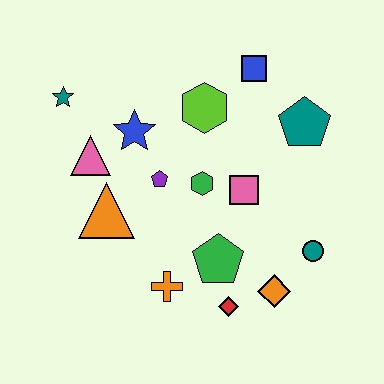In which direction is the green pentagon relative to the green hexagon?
The green pentagon is below the green hexagon.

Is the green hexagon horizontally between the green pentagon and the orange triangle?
Yes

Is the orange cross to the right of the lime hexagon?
No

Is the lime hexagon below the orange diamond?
No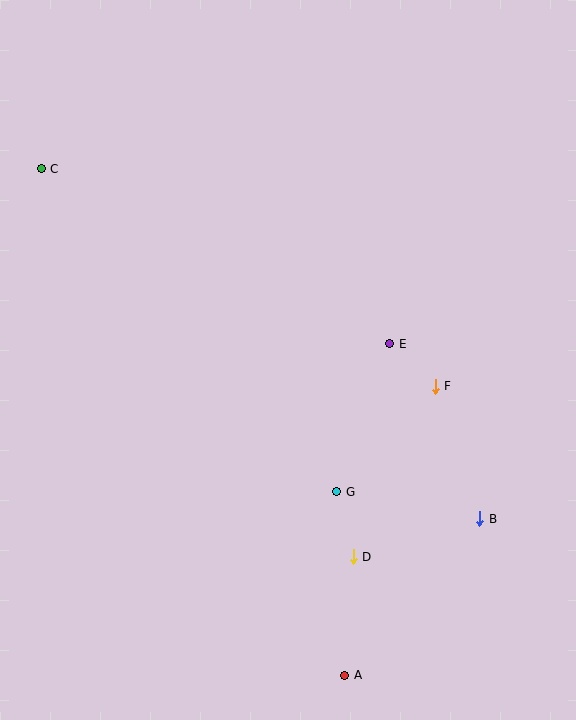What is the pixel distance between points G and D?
The distance between G and D is 67 pixels.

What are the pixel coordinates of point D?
Point D is at (353, 557).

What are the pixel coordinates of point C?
Point C is at (41, 169).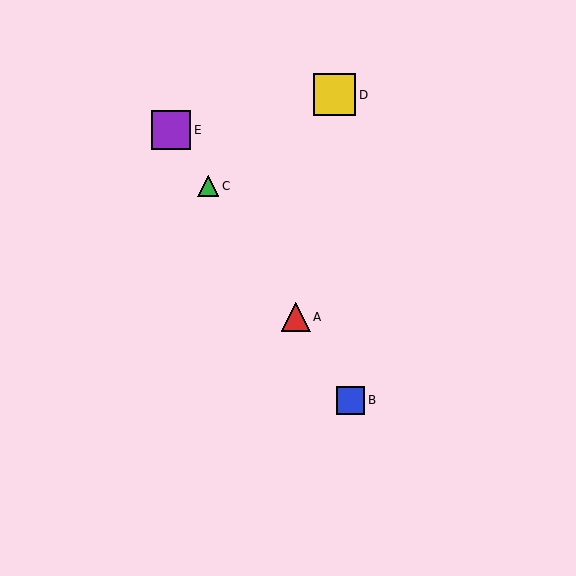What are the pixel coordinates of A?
Object A is at (296, 317).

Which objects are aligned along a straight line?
Objects A, B, C, E are aligned along a straight line.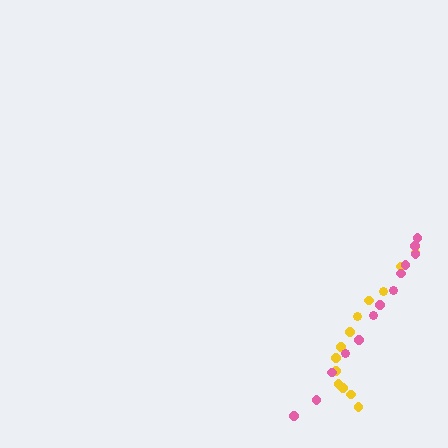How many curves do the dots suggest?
There are 2 distinct paths.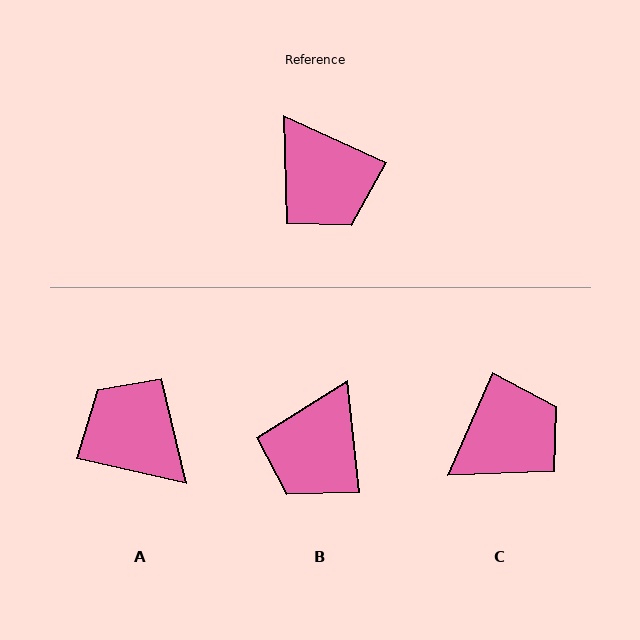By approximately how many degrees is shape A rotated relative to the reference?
Approximately 168 degrees clockwise.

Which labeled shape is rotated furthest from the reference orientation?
A, about 168 degrees away.